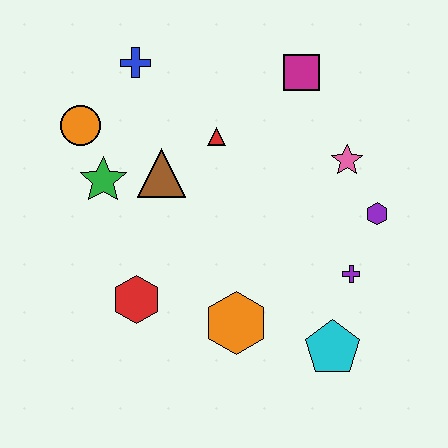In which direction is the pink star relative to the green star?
The pink star is to the right of the green star.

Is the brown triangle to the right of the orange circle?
Yes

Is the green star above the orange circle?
No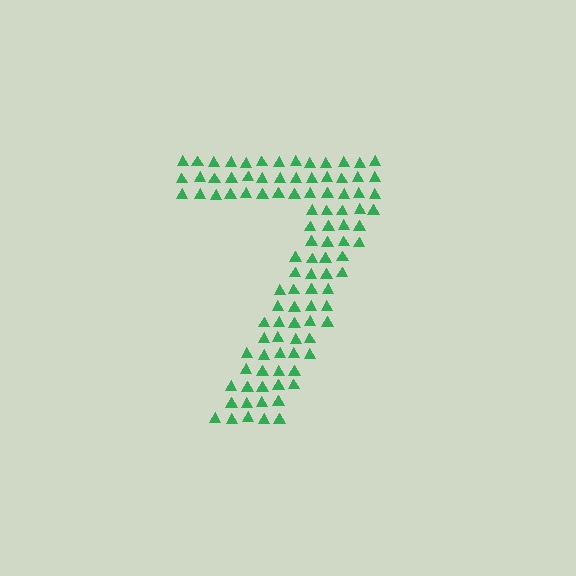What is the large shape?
The large shape is the digit 7.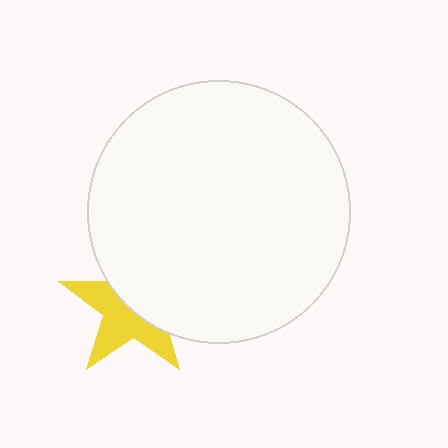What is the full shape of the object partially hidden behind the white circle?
The partially hidden object is a yellow star.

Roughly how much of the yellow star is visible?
About half of it is visible (roughly 51%).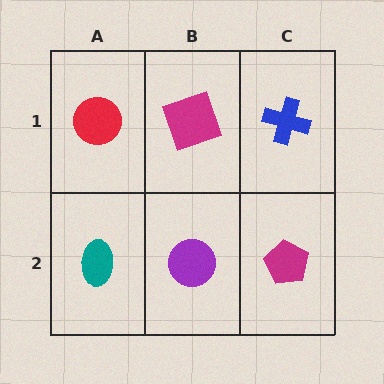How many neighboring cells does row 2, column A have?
2.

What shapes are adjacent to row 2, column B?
A magenta square (row 1, column B), a teal ellipse (row 2, column A), a magenta pentagon (row 2, column C).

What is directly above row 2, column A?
A red circle.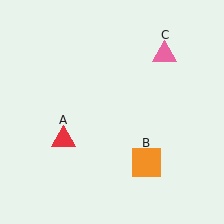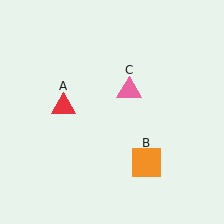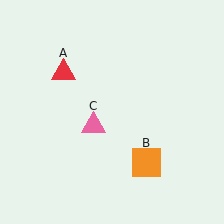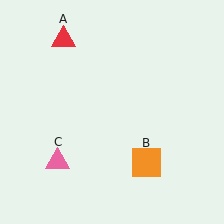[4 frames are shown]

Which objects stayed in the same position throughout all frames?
Orange square (object B) remained stationary.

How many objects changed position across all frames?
2 objects changed position: red triangle (object A), pink triangle (object C).